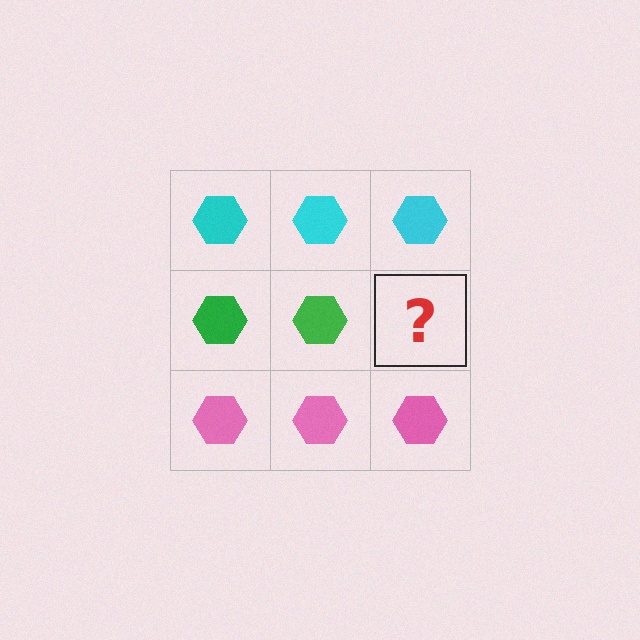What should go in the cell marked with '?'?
The missing cell should contain a green hexagon.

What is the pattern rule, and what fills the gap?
The rule is that each row has a consistent color. The gap should be filled with a green hexagon.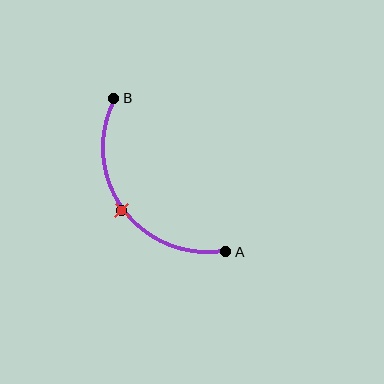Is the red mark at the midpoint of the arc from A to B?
Yes. The red mark lies on the arc at equal arc-length from both A and B — it is the arc midpoint.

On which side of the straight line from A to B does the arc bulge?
The arc bulges below and to the left of the straight line connecting A and B.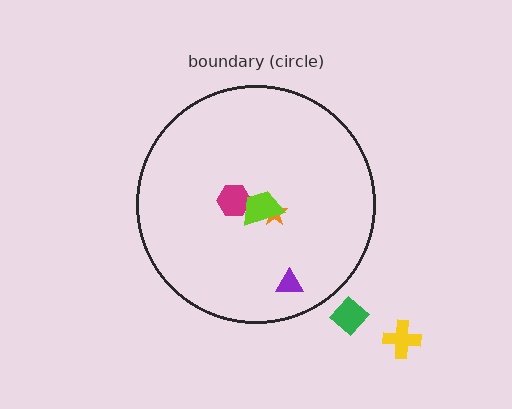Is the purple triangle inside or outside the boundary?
Inside.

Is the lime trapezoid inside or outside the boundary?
Inside.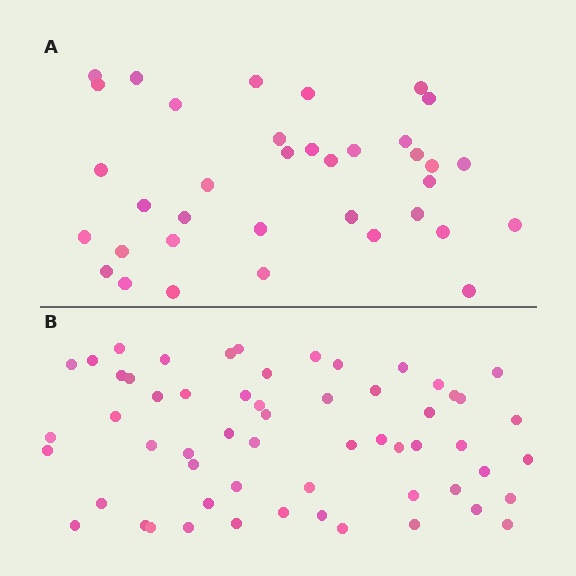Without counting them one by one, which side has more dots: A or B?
Region B (the bottom region) has more dots.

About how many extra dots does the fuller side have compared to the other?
Region B has approximately 20 more dots than region A.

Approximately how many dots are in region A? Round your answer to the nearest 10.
About 40 dots. (The exact count is 36, which rounds to 40.)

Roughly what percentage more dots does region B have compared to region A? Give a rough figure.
About 60% more.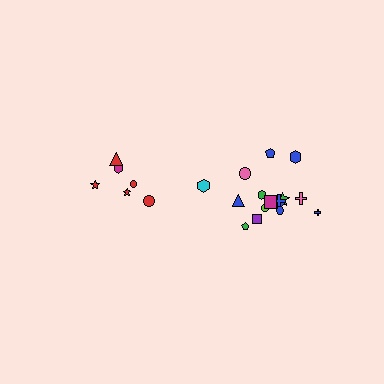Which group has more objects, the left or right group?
The right group.